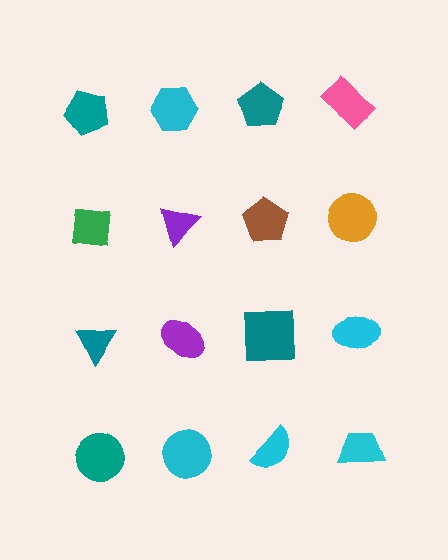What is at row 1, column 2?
A cyan hexagon.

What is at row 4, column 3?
A cyan semicircle.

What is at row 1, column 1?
A teal pentagon.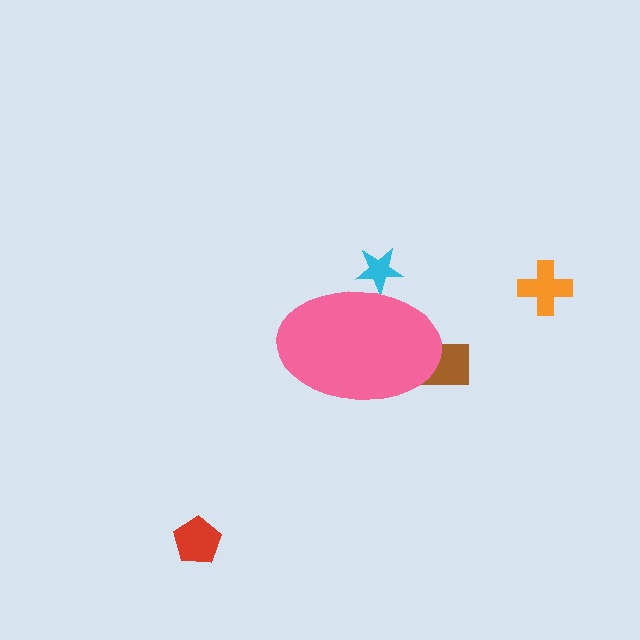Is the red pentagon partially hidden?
No, the red pentagon is fully visible.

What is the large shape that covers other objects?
A pink ellipse.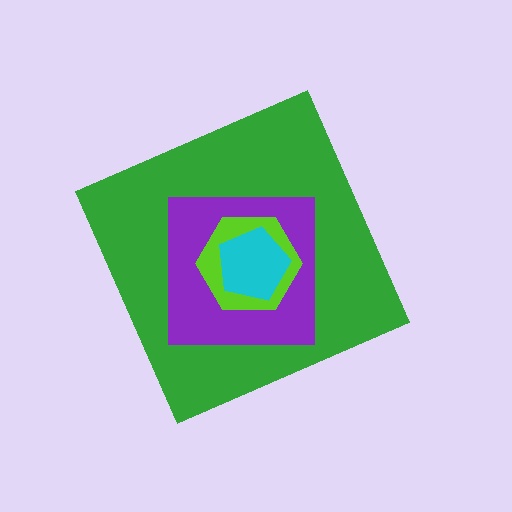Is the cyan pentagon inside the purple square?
Yes.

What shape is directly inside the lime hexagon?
The cyan pentagon.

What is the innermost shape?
The cyan pentagon.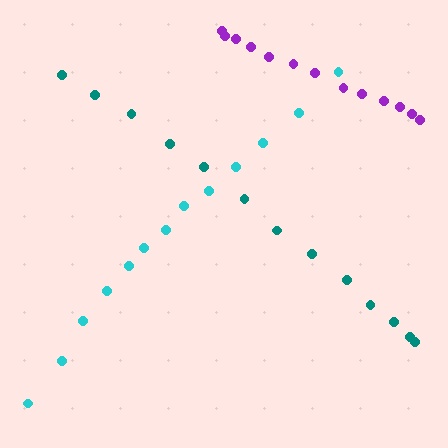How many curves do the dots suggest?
There are 3 distinct paths.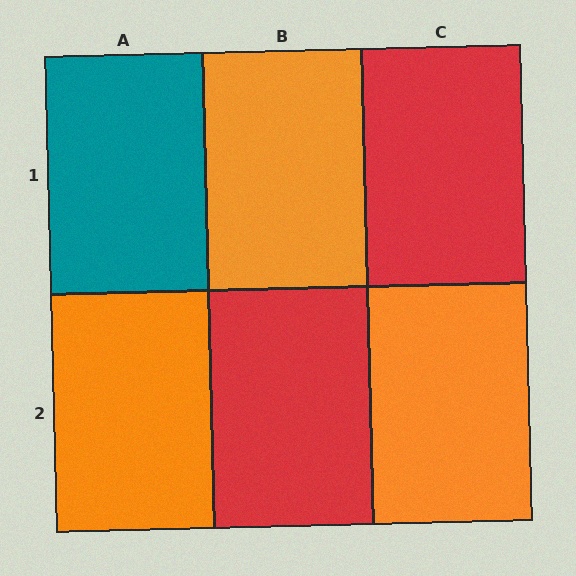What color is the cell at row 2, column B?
Red.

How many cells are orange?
3 cells are orange.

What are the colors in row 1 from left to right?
Teal, orange, red.